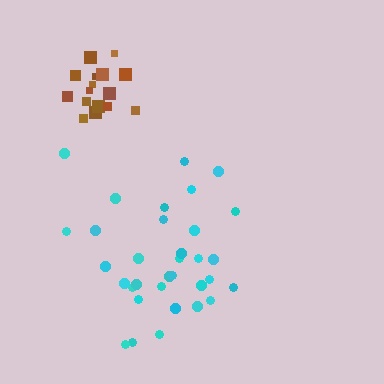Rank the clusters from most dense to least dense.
brown, cyan.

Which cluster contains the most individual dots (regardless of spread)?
Cyan (33).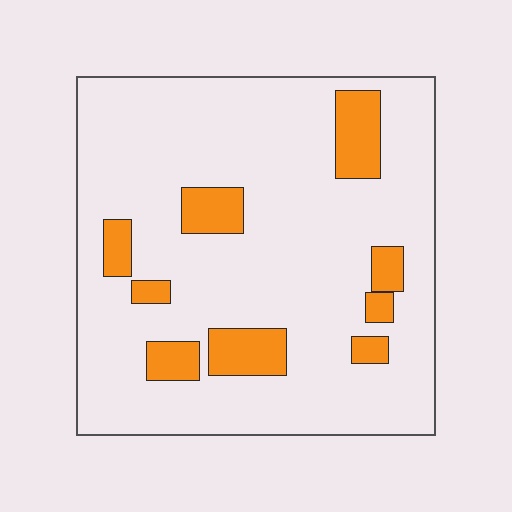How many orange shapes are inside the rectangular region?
9.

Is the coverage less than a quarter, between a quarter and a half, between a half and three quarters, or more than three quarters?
Less than a quarter.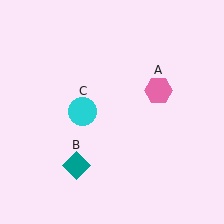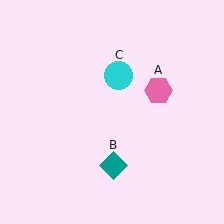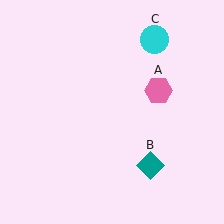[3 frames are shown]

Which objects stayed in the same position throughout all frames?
Pink hexagon (object A) remained stationary.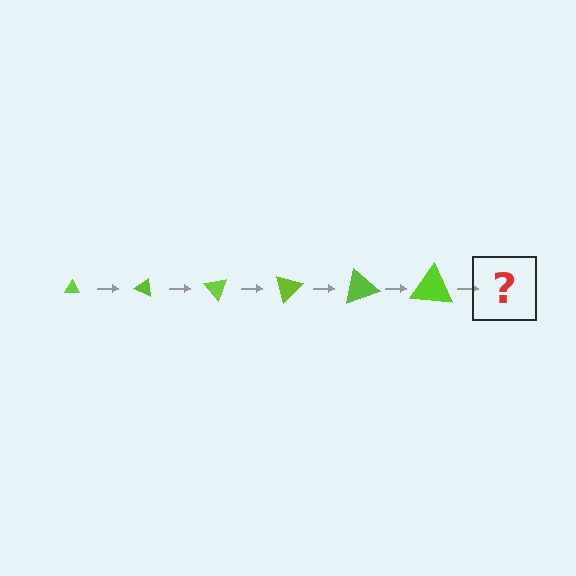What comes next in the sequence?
The next element should be a triangle, larger than the previous one and rotated 150 degrees from the start.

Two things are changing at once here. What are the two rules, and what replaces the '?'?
The two rules are that the triangle grows larger each step and it rotates 25 degrees each step. The '?' should be a triangle, larger than the previous one and rotated 150 degrees from the start.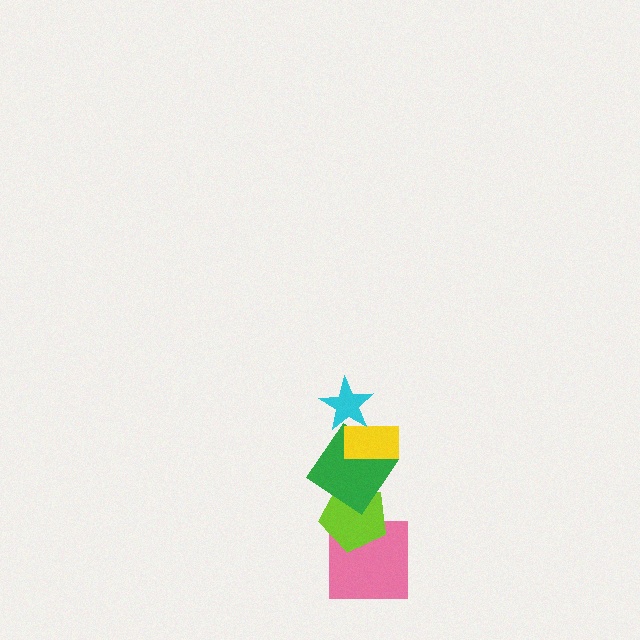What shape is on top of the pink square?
The lime pentagon is on top of the pink square.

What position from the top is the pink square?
The pink square is 5th from the top.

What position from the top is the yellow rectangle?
The yellow rectangle is 2nd from the top.